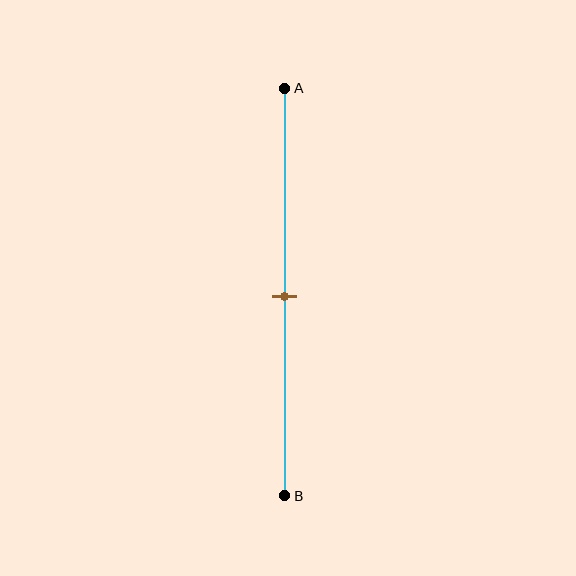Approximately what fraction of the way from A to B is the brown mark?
The brown mark is approximately 50% of the way from A to B.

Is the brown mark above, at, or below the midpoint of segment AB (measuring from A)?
The brown mark is approximately at the midpoint of segment AB.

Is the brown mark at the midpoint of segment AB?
Yes, the mark is approximately at the midpoint.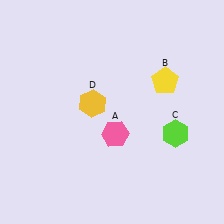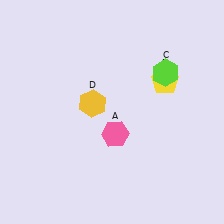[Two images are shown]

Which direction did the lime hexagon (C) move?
The lime hexagon (C) moved up.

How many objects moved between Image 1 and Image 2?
1 object moved between the two images.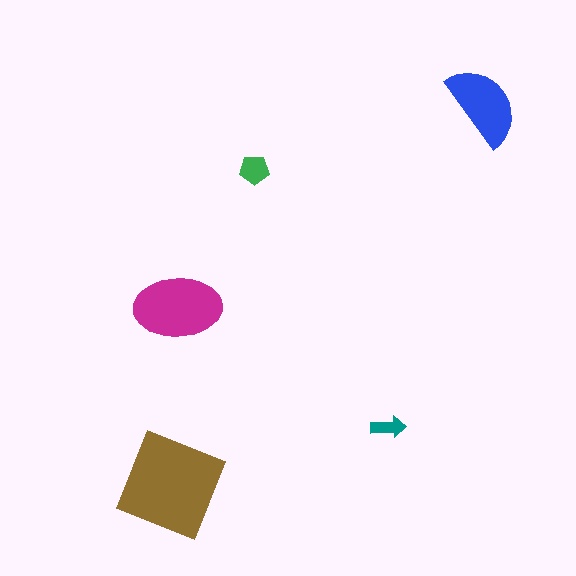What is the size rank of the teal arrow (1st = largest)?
5th.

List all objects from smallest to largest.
The teal arrow, the green pentagon, the blue semicircle, the magenta ellipse, the brown diamond.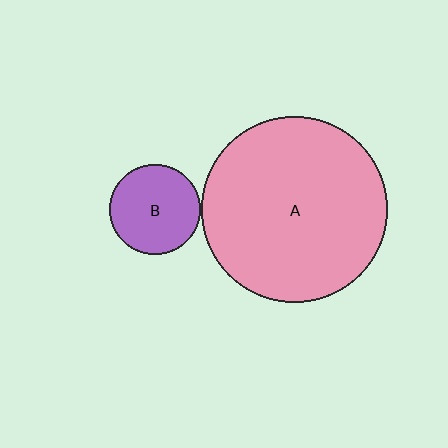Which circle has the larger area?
Circle A (pink).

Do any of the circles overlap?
No, none of the circles overlap.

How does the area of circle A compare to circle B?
Approximately 4.3 times.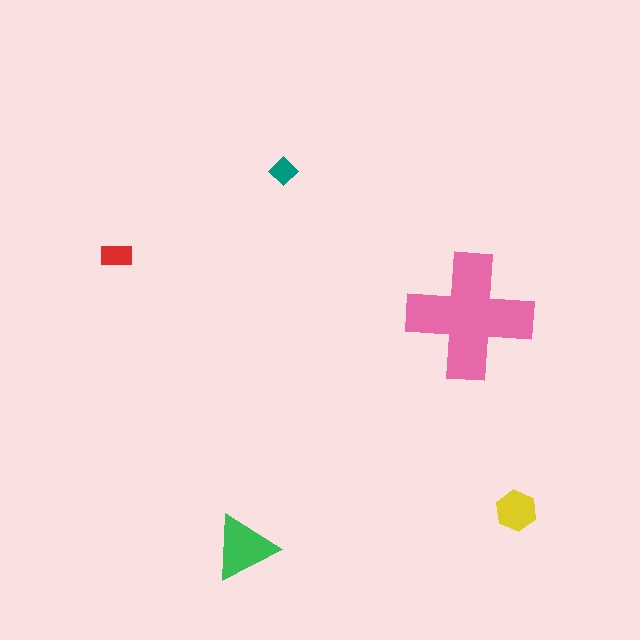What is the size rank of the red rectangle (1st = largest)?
4th.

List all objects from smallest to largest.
The teal diamond, the red rectangle, the yellow hexagon, the green triangle, the pink cross.